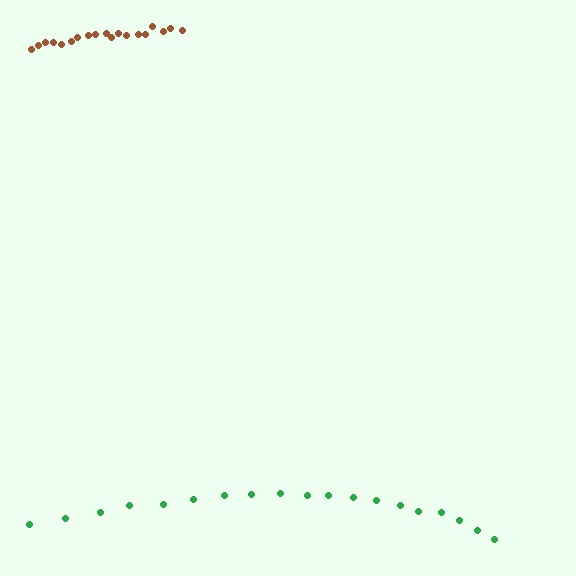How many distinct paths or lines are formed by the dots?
There are 2 distinct paths.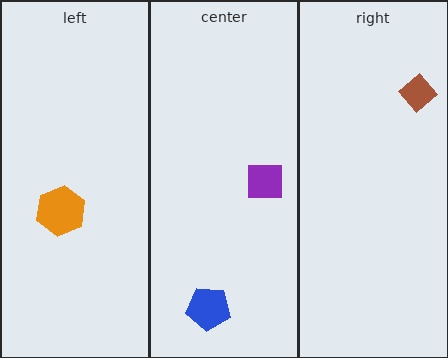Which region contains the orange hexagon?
The left region.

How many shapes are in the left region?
1.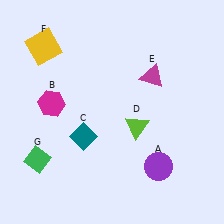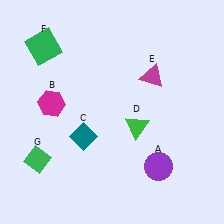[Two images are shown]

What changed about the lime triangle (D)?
In Image 1, D is lime. In Image 2, it changed to green.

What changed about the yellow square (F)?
In Image 1, F is yellow. In Image 2, it changed to green.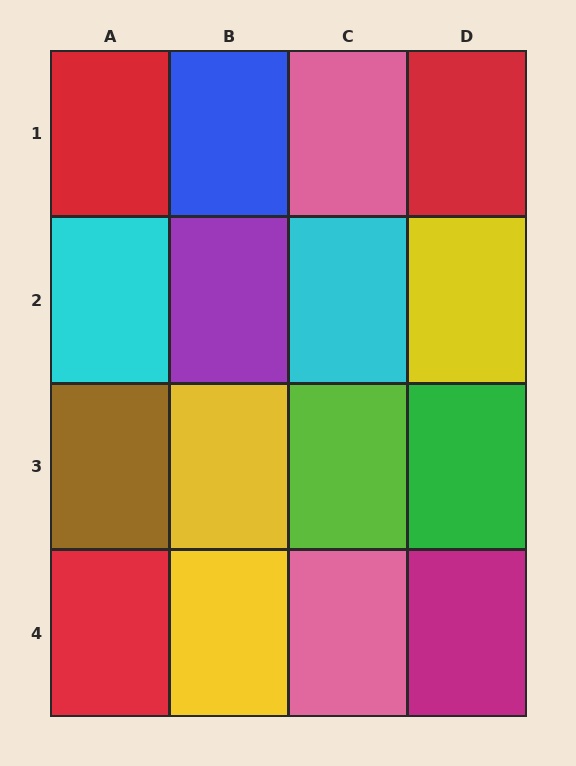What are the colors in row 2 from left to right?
Cyan, purple, cyan, yellow.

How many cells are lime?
1 cell is lime.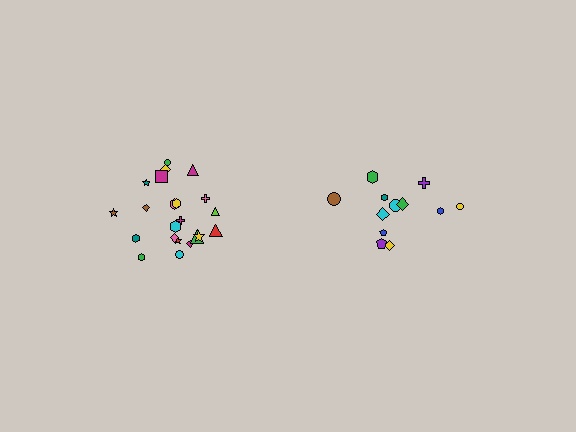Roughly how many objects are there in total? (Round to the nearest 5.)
Roughly 35 objects in total.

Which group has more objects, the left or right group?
The left group.